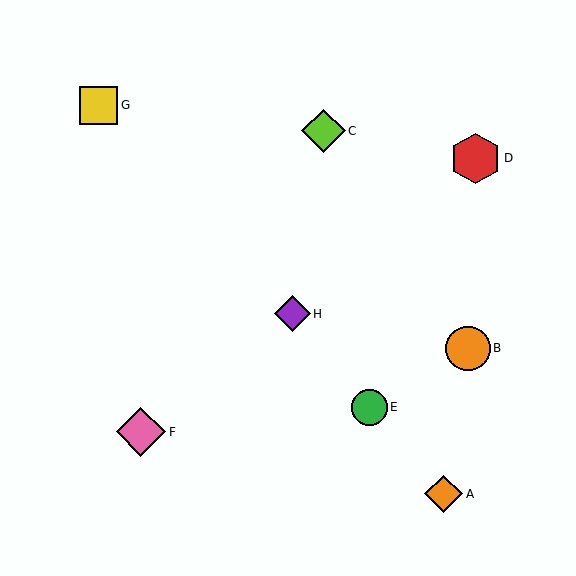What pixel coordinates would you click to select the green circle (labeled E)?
Click at (369, 407) to select the green circle E.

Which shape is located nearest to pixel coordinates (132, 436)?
The pink diamond (labeled F) at (141, 432) is nearest to that location.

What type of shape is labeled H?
Shape H is a purple diamond.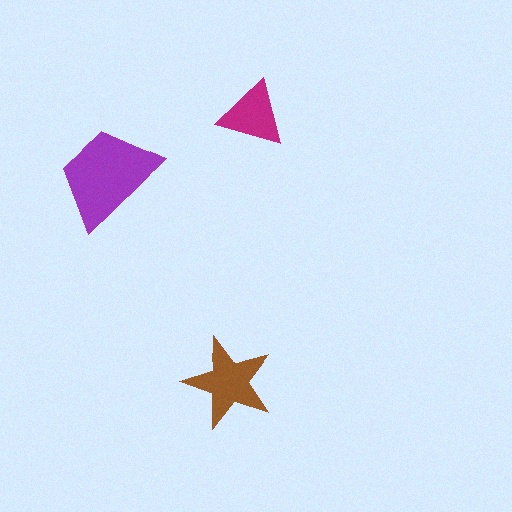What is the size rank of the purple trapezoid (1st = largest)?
1st.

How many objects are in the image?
There are 3 objects in the image.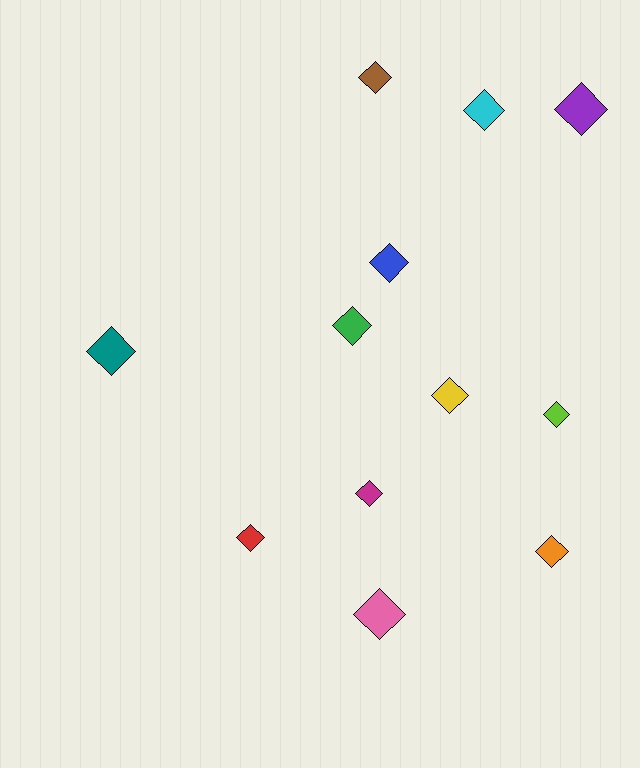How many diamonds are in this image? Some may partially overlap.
There are 12 diamonds.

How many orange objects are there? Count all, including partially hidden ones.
There is 1 orange object.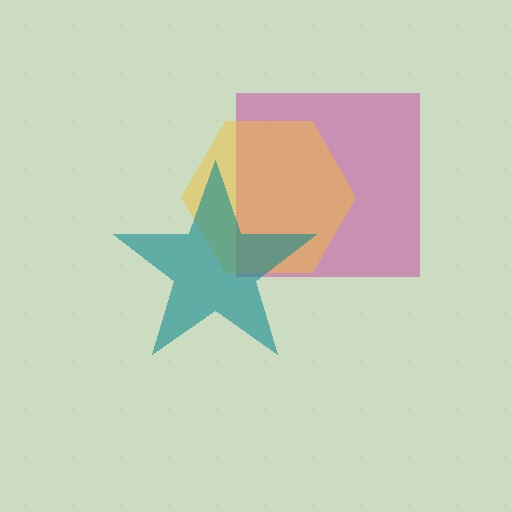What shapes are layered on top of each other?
The layered shapes are: a magenta square, a yellow hexagon, a teal star.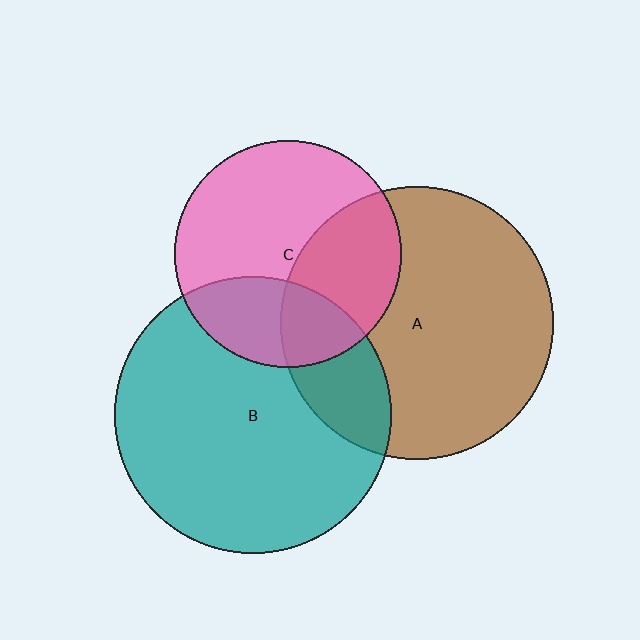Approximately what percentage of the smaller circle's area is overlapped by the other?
Approximately 20%.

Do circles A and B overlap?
Yes.